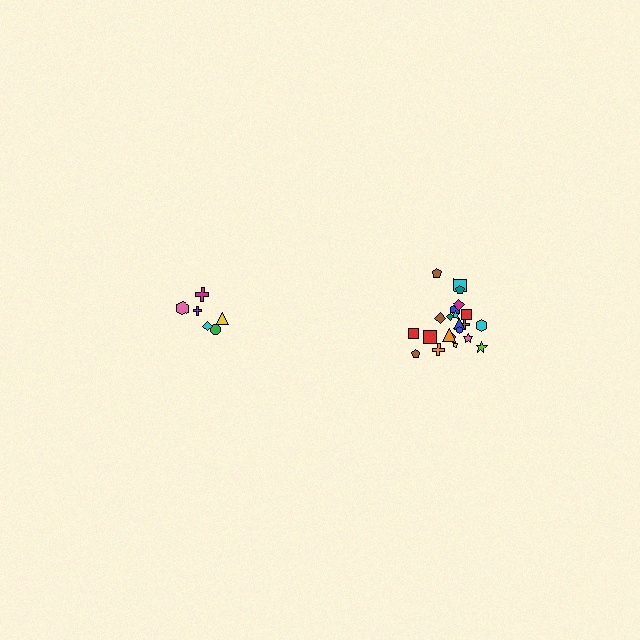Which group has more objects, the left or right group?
The right group.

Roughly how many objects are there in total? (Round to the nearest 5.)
Roughly 30 objects in total.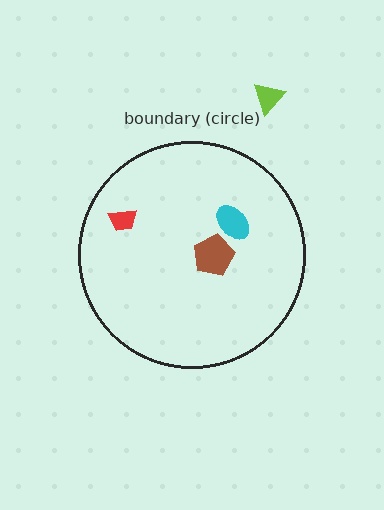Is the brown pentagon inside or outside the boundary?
Inside.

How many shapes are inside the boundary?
3 inside, 1 outside.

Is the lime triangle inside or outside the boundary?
Outside.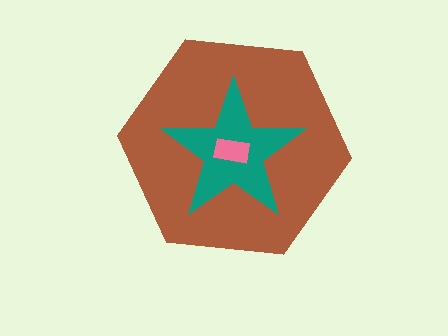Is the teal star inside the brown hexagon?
Yes.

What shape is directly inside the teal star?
The pink rectangle.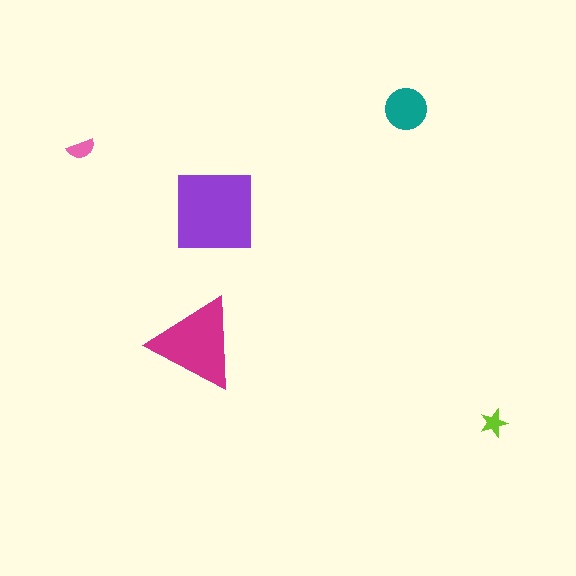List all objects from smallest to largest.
The lime star, the pink semicircle, the teal circle, the magenta triangle, the purple square.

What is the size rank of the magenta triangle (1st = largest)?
2nd.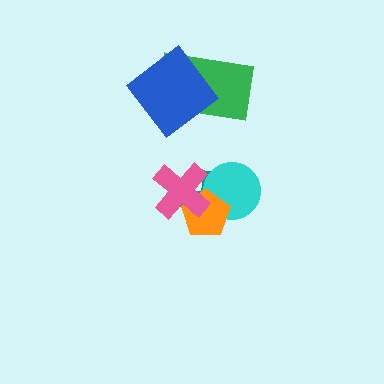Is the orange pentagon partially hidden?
Yes, it is partially covered by another shape.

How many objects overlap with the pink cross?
3 objects overlap with the pink cross.